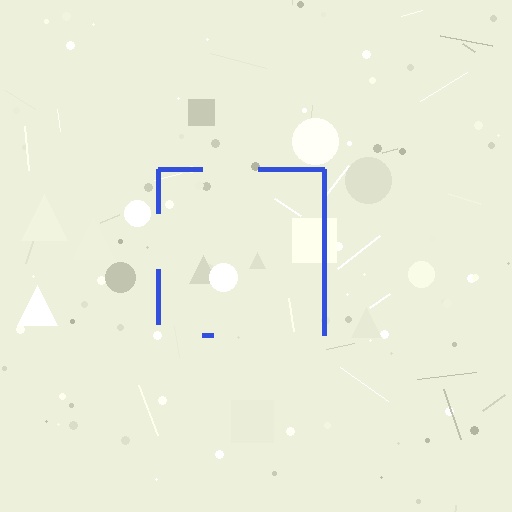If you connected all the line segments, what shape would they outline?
They would outline a square.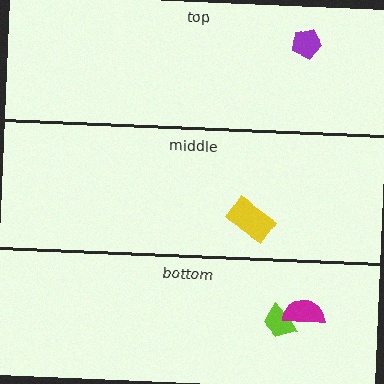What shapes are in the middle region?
The yellow rectangle.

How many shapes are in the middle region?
1.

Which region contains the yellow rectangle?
The middle region.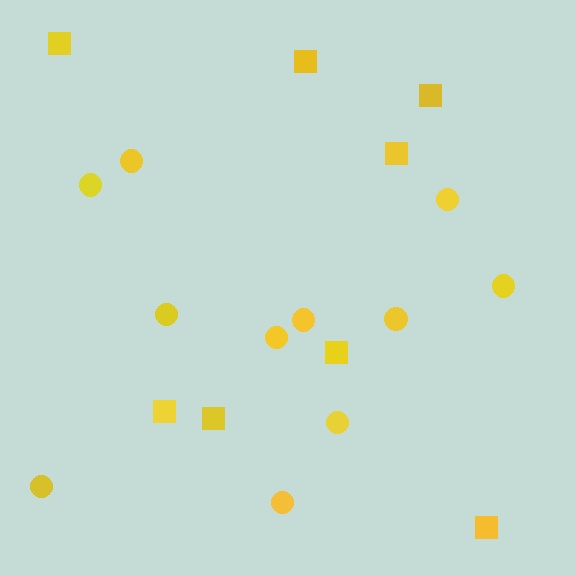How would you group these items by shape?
There are 2 groups: one group of squares (8) and one group of circles (11).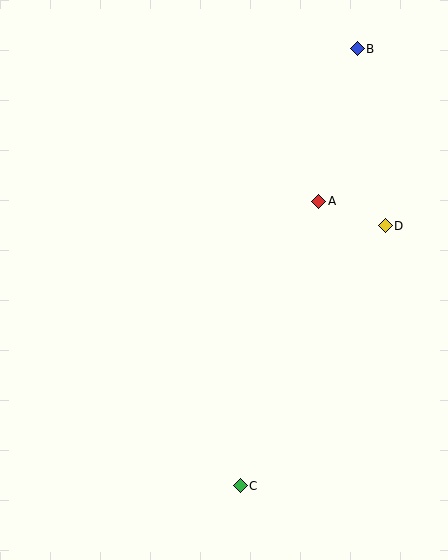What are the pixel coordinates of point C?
Point C is at (240, 486).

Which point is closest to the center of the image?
Point A at (319, 201) is closest to the center.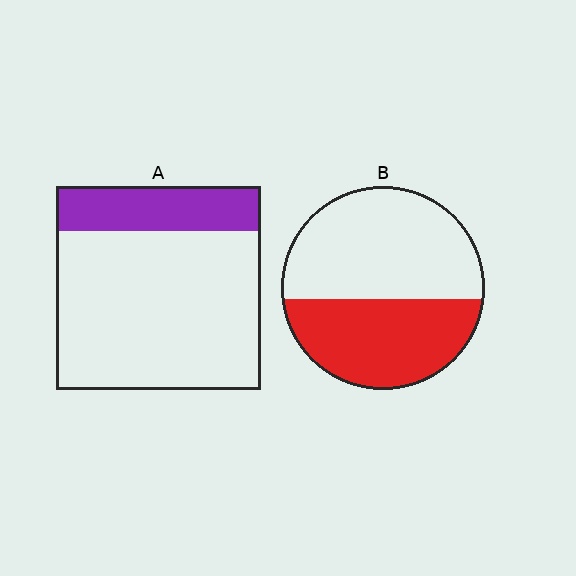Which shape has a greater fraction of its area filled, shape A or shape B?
Shape B.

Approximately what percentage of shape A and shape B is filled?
A is approximately 20% and B is approximately 45%.